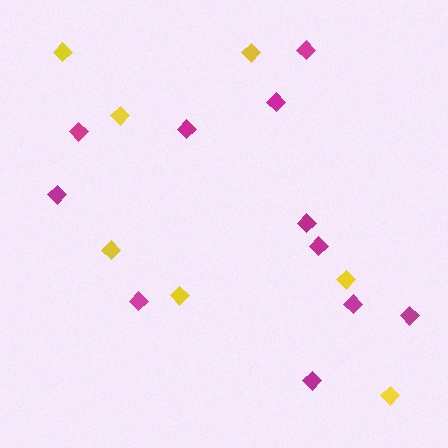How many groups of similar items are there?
There are 2 groups: one group of yellow diamonds (7) and one group of magenta diamonds (11).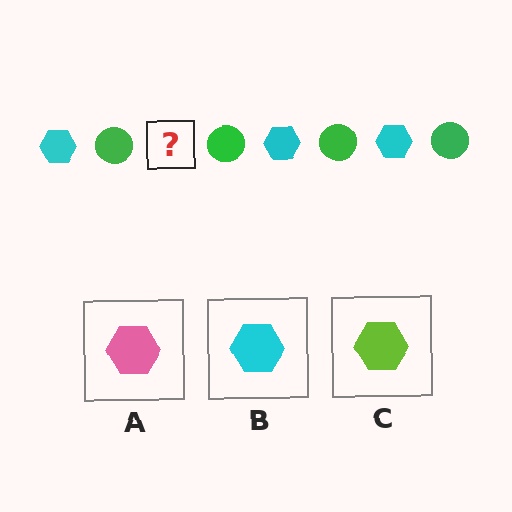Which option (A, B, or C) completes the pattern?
B.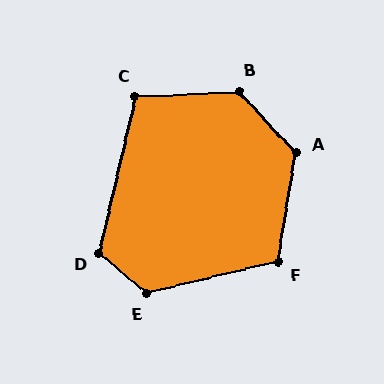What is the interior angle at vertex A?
Approximately 128 degrees (obtuse).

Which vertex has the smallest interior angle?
C, at approximately 106 degrees.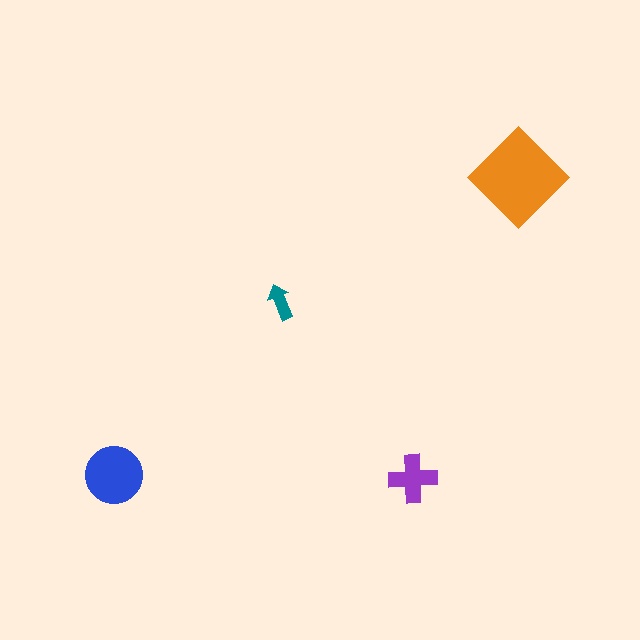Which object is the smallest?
The teal arrow.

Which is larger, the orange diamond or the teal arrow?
The orange diamond.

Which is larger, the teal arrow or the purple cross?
The purple cross.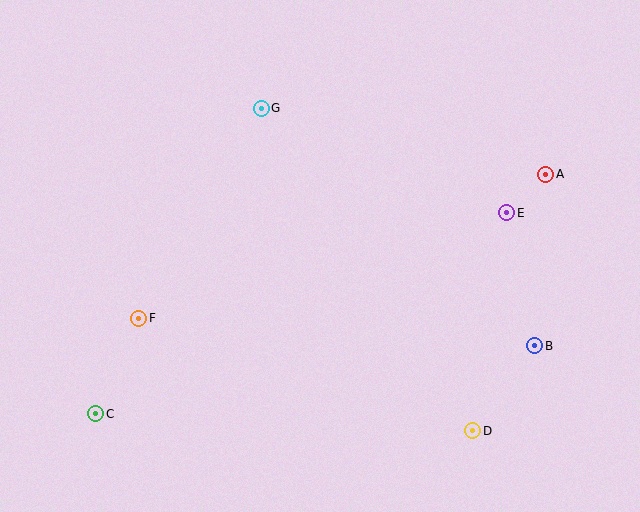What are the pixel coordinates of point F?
Point F is at (139, 318).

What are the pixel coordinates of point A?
Point A is at (546, 174).